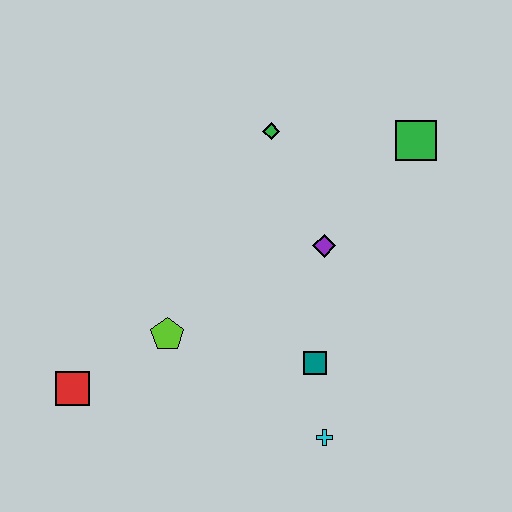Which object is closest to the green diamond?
The purple diamond is closest to the green diamond.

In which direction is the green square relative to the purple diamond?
The green square is above the purple diamond.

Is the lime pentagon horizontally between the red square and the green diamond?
Yes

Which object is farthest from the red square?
The green square is farthest from the red square.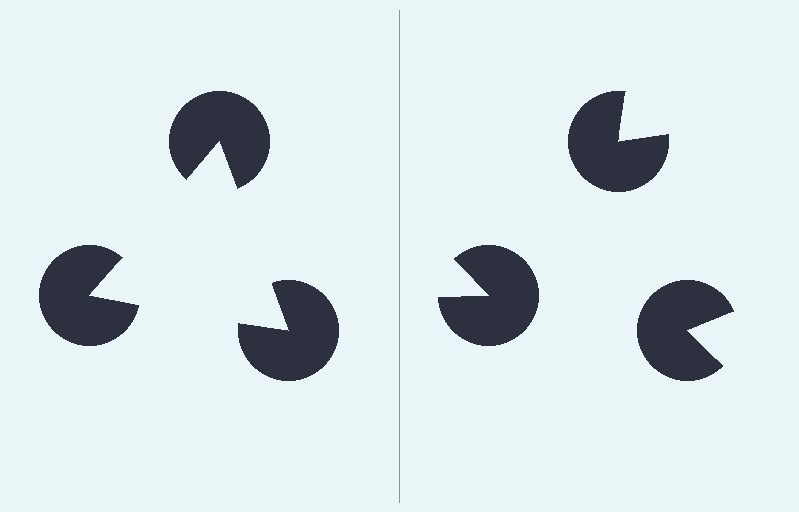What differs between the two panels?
The pac-man discs are positioned identically on both sides; only the wedge orientations differ. On the left they align to a triangle; on the right they are misaligned.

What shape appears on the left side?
An illusory triangle.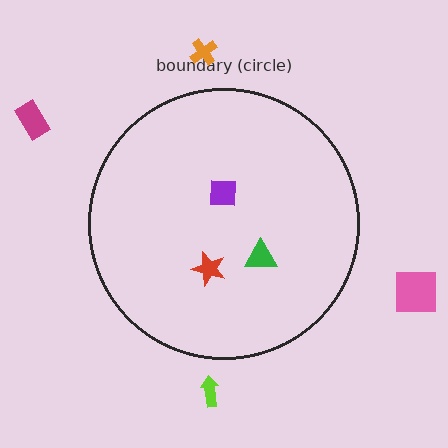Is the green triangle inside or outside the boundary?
Inside.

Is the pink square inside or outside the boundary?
Outside.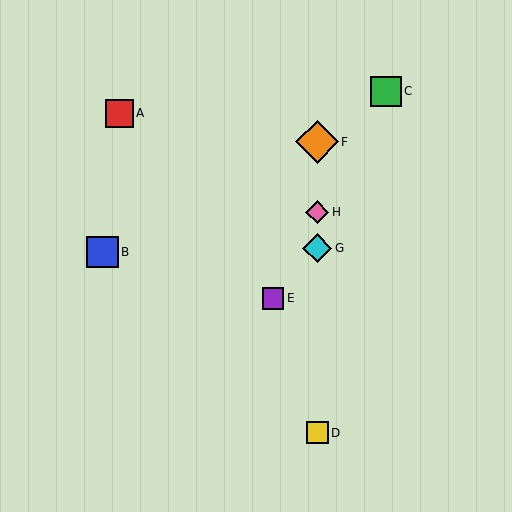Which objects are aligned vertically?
Objects D, F, G, H are aligned vertically.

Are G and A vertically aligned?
No, G is at x≈317 and A is at x≈119.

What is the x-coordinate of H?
Object H is at x≈317.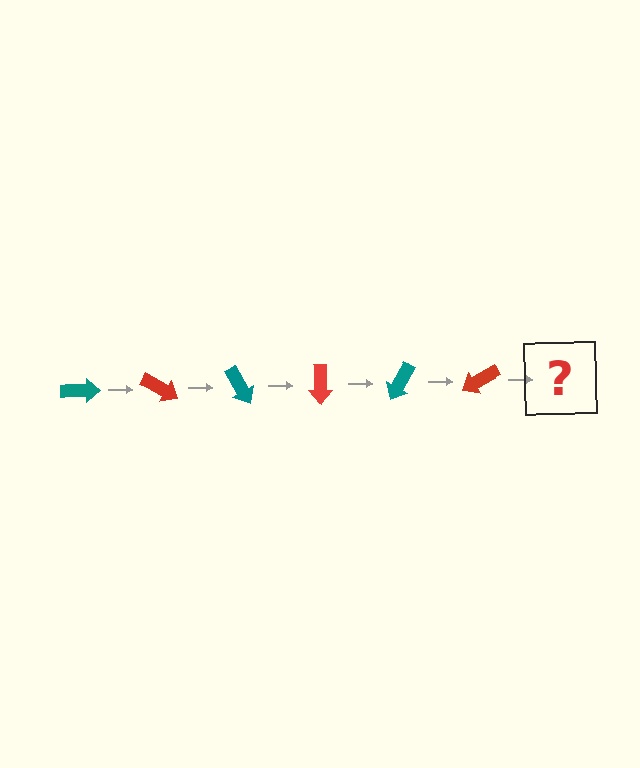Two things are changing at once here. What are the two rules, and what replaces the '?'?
The two rules are that it rotates 30 degrees each step and the color cycles through teal and red. The '?' should be a teal arrow, rotated 180 degrees from the start.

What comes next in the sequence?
The next element should be a teal arrow, rotated 180 degrees from the start.